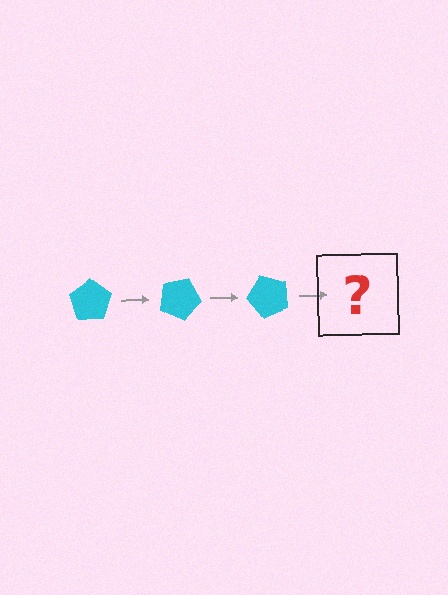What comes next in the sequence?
The next element should be a cyan pentagon rotated 75 degrees.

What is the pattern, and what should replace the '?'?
The pattern is that the pentagon rotates 25 degrees each step. The '?' should be a cyan pentagon rotated 75 degrees.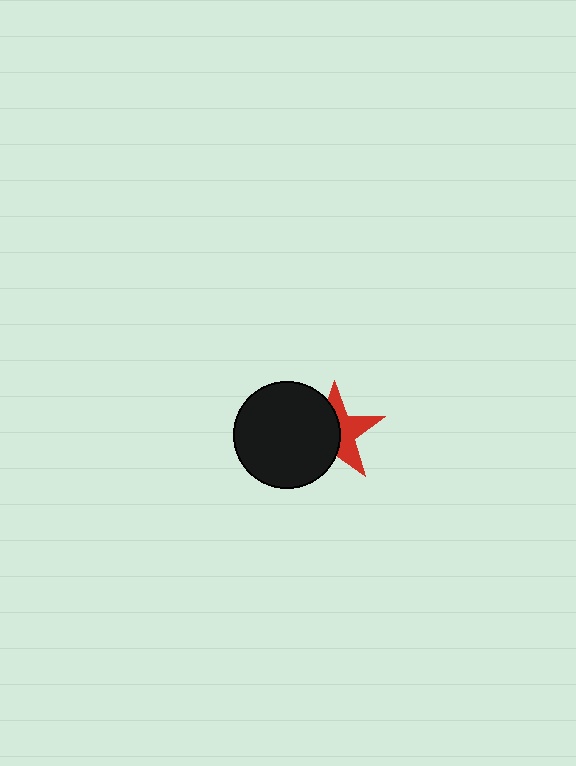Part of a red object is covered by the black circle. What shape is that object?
It is a star.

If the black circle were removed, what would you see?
You would see the complete red star.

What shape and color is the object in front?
The object in front is a black circle.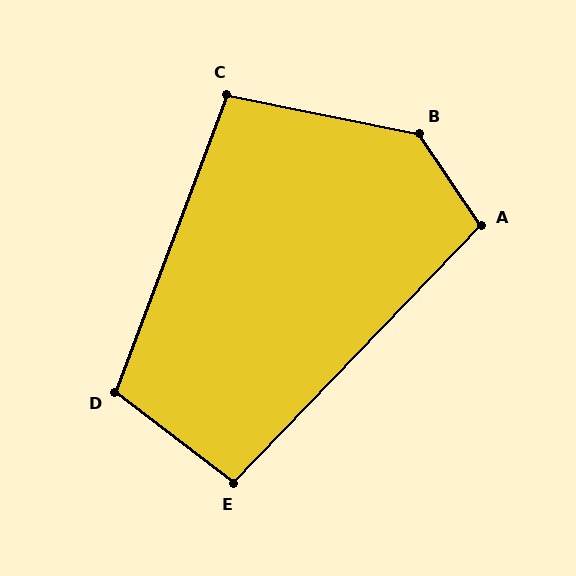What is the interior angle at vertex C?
Approximately 99 degrees (obtuse).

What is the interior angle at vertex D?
Approximately 107 degrees (obtuse).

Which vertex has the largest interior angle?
B, at approximately 135 degrees.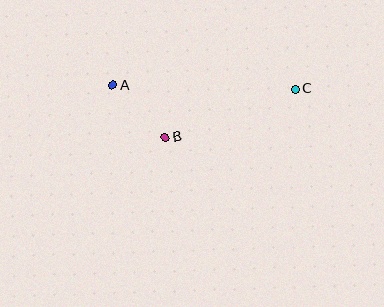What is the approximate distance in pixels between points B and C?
The distance between B and C is approximately 139 pixels.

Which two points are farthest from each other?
Points A and C are farthest from each other.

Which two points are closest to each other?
Points A and B are closest to each other.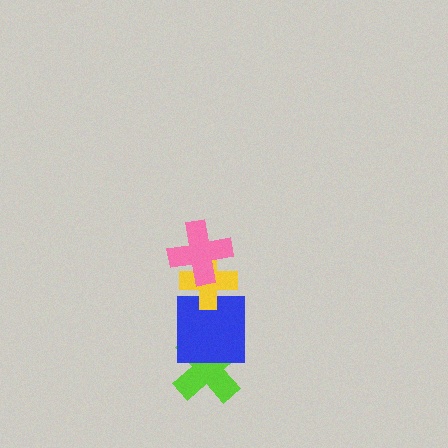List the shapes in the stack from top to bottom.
From top to bottom: the pink cross, the yellow cross, the blue square, the lime cross.